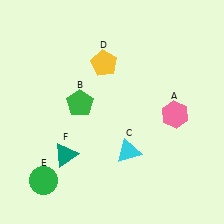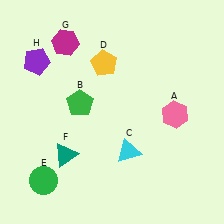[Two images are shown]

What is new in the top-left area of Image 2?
A magenta hexagon (G) was added in the top-left area of Image 2.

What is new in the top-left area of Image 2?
A purple pentagon (H) was added in the top-left area of Image 2.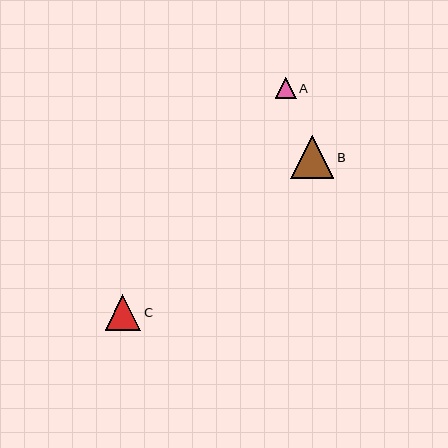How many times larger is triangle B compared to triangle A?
Triangle B is approximately 2.1 times the size of triangle A.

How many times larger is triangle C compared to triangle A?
Triangle C is approximately 1.7 times the size of triangle A.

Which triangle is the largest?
Triangle B is the largest with a size of approximately 43 pixels.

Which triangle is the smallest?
Triangle A is the smallest with a size of approximately 21 pixels.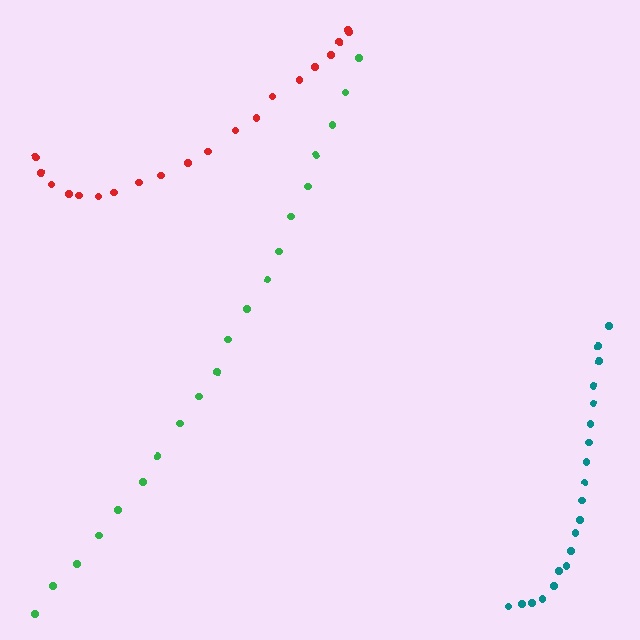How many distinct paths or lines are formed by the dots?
There are 3 distinct paths.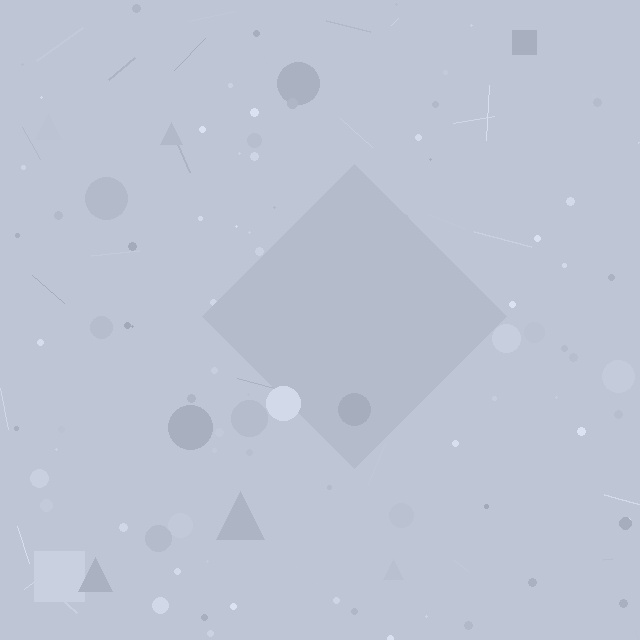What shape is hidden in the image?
A diamond is hidden in the image.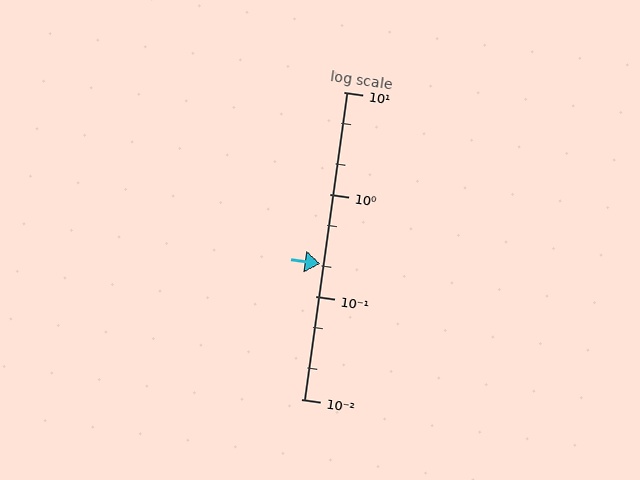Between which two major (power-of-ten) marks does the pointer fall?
The pointer is between 0.1 and 1.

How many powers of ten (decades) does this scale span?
The scale spans 3 decades, from 0.01 to 10.